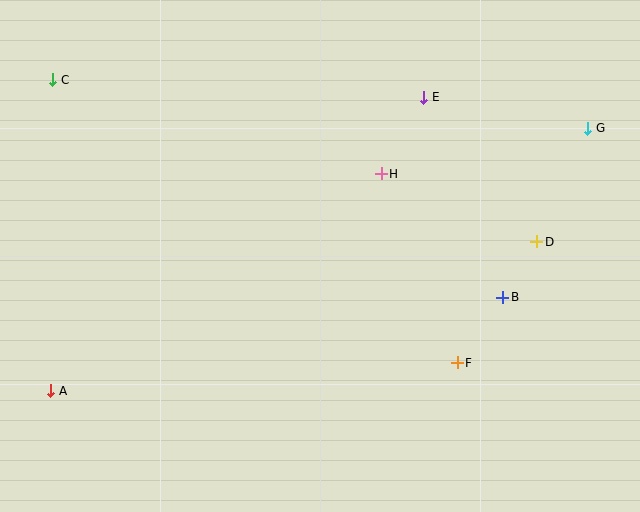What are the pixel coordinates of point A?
Point A is at (51, 391).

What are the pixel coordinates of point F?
Point F is at (457, 363).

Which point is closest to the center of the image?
Point H at (381, 174) is closest to the center.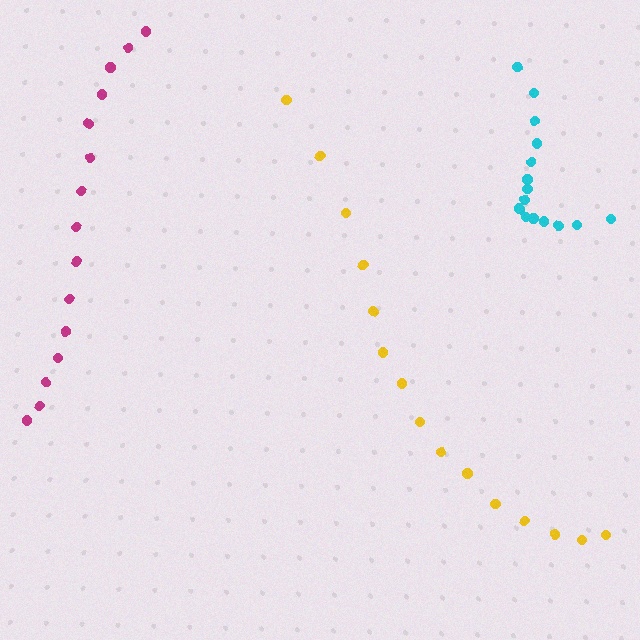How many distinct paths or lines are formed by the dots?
There are 3 distinct paths.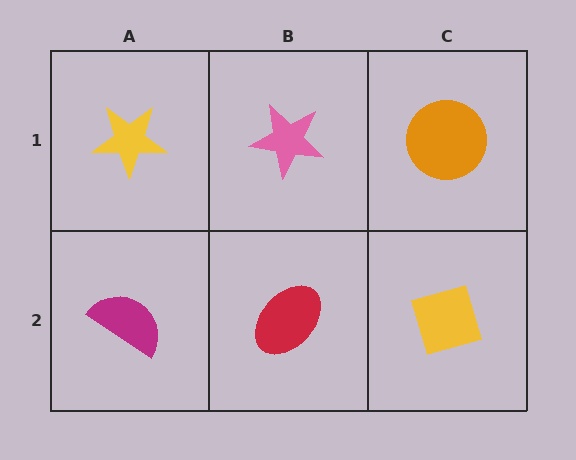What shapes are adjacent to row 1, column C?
A yellow diamond (row 2, column C), a pink star (row 1, column B).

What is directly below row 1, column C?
A yellow diamond.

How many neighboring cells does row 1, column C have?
2.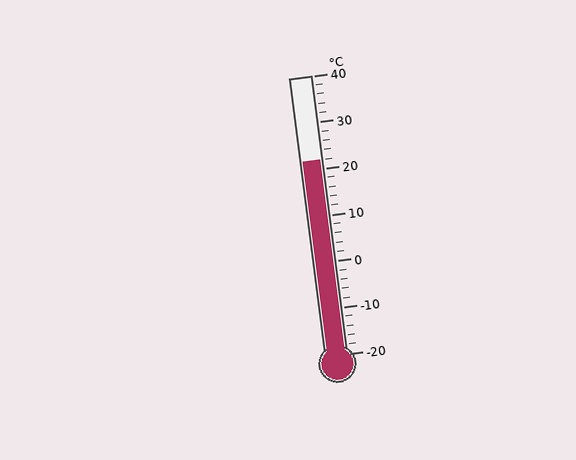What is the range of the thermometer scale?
The thermometer scale ranges from -20°C to 40°C.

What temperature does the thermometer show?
The thermometer shows approximately 22°C.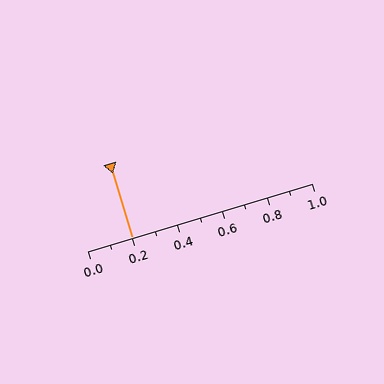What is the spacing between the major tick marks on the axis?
The major ticks are spaced 0.2 apart.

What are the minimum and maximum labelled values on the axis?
The axis runs from 0.0 to 1.0.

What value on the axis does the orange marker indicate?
The marker indicates approximately 0.2.